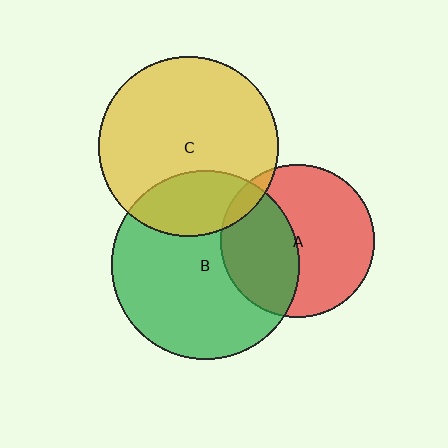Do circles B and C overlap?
Yes.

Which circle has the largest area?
Circle B (green).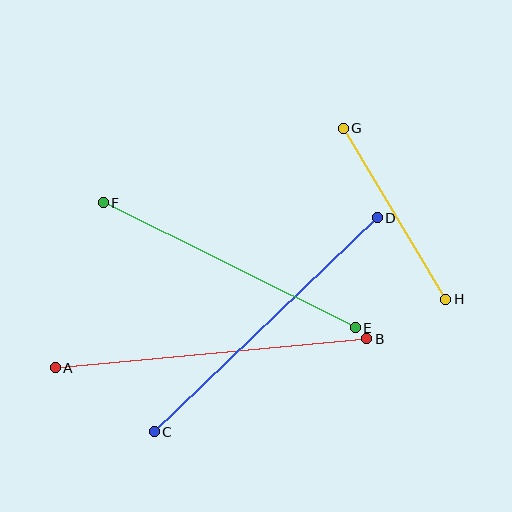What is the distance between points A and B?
The distance is approximately 313 pixels.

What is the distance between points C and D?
The distance is approximately 309 pixels.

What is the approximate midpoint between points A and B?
The midpoint is at approximately (211, 353) pixels.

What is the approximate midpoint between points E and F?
The midpoint is at approximately (229, 265) pixels.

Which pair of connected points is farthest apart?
Points A and B are farthest apart.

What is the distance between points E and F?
The distance is approximately 282 pixels.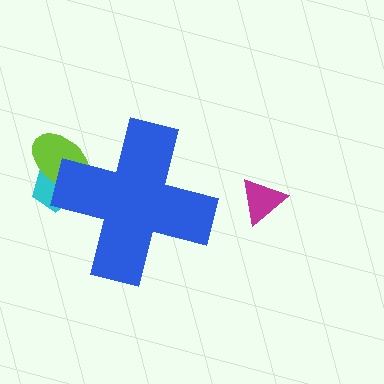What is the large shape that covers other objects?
A blue cross.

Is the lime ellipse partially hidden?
Yes, the lime ellipse is partially hidden behind the blue cross.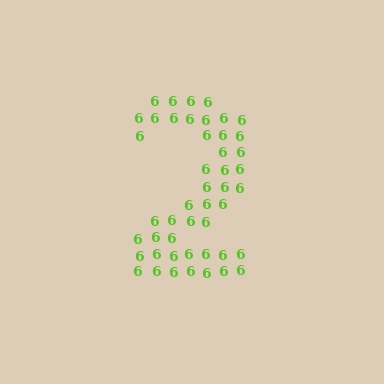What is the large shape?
The large shape is the digit 2.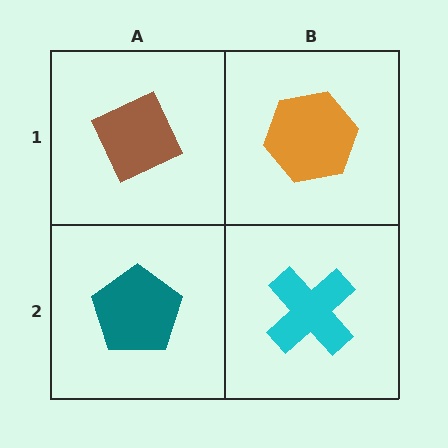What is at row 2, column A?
A teal pentagon.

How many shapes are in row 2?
2 shapes.